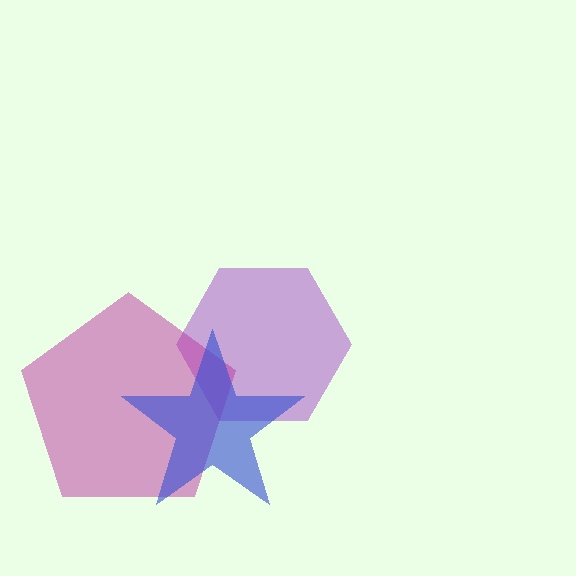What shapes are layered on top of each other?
The layered shapes are: a purple hexagon, a magenta pentagon, a blue star.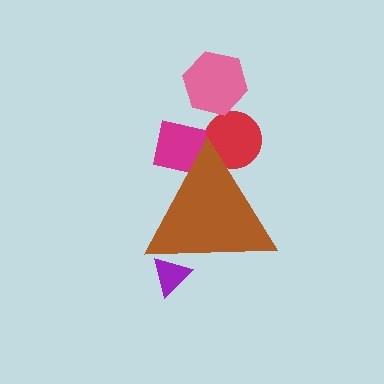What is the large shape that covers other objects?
A brown triangle.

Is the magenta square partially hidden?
Yes, the magenta square is partially hidden behind the brown triangle.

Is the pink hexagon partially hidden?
No, the pink hexagon is fully visible.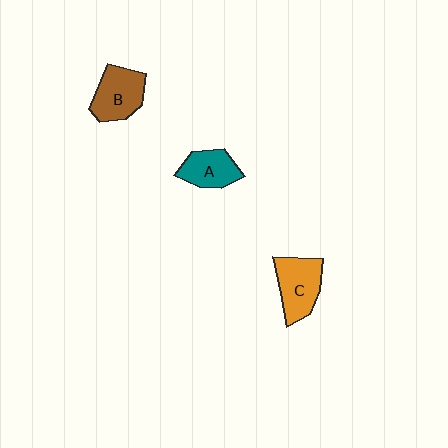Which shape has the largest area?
Shape C (orange).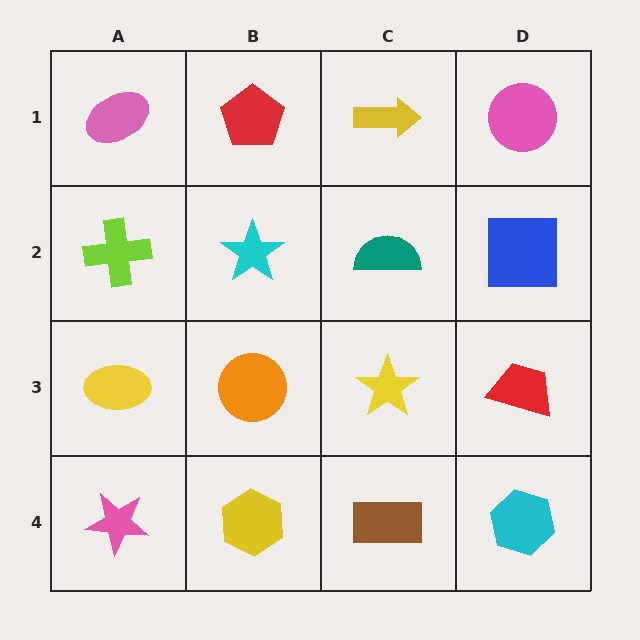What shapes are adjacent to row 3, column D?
A blue square (row 2, column D), a cyan hexagon (row 4, column D), a yellow star (row 3, column C).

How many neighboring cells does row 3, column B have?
4.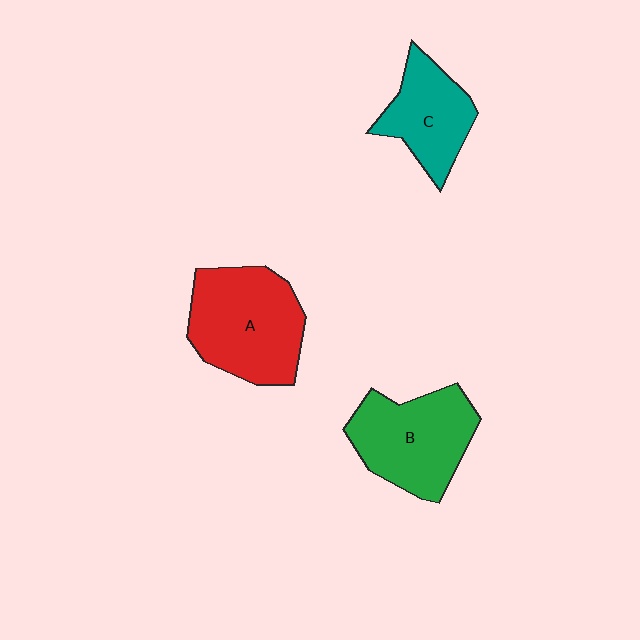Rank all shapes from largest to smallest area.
From largest to smallest: A (red), B (green), C (teal).